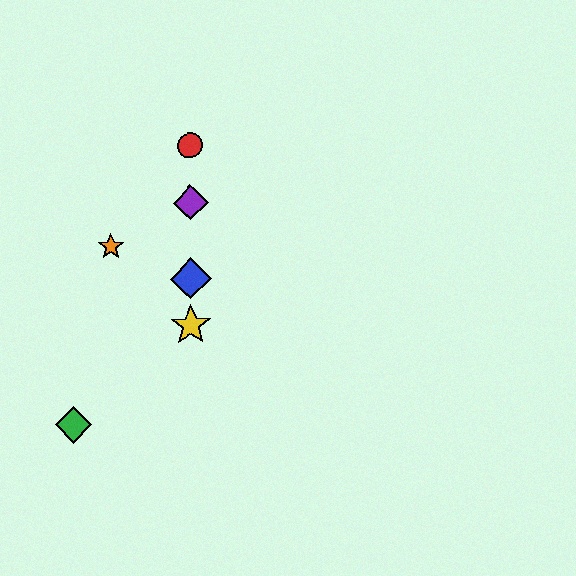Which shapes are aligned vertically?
The red circle, the blue diamond, the yellow star, the purple diamond are aligned vertically.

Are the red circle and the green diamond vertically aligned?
No, the red circle is at x≈190 and the green diamond is at x≈73.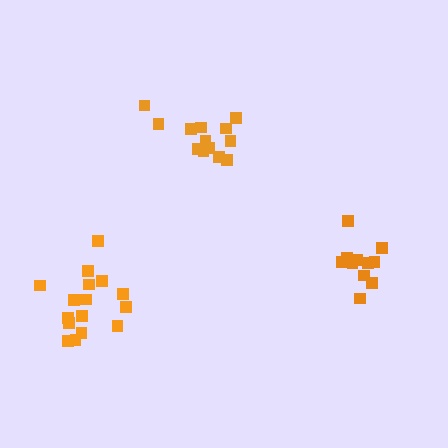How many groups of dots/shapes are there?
There are 3 groups.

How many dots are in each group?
Group 1: 12 dots, Group 2: 13 dots, Group 3: 16 dots (41 total).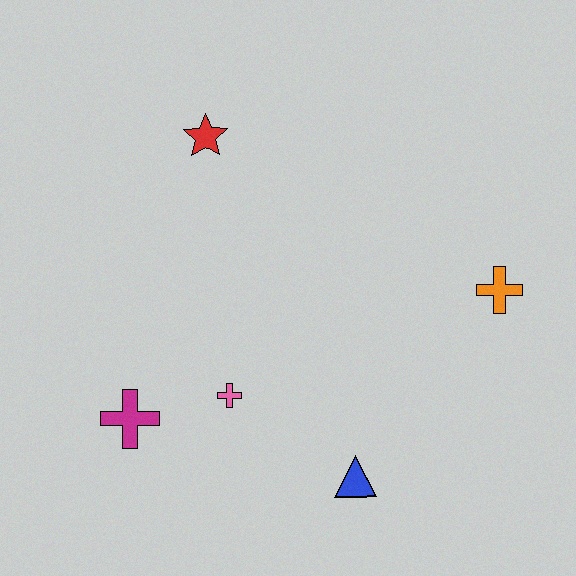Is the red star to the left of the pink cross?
Yes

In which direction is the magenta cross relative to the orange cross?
The magenta cross is to the left of the orange cross.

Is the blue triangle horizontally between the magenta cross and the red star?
No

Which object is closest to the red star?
The pink cross is closest to the red star.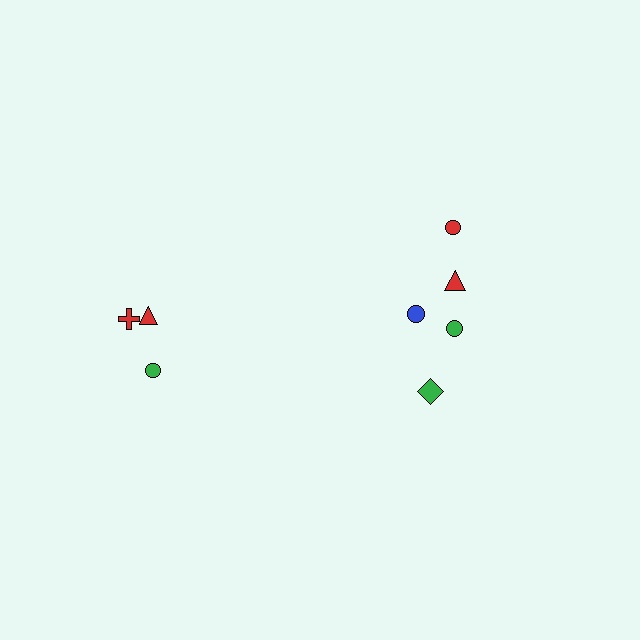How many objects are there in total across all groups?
There are 8 objects.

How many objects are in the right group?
There are 5 objects.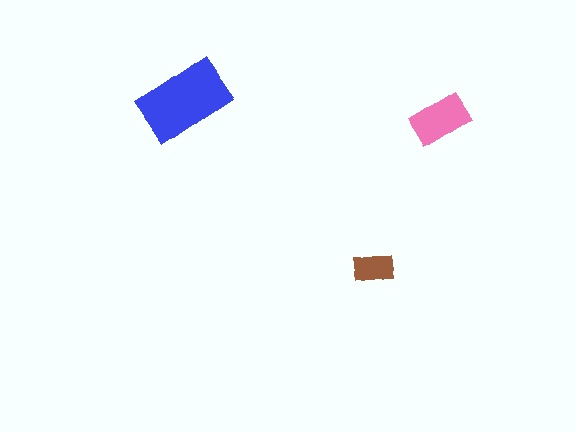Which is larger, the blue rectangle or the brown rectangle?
The blue one.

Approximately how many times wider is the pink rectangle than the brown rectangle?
About 1.5 times wider.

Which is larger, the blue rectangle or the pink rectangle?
The blue one.